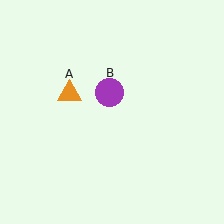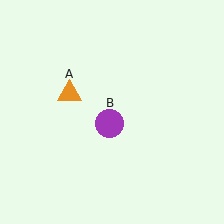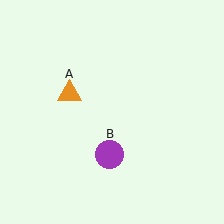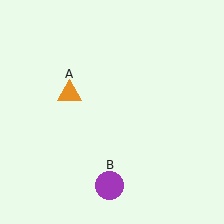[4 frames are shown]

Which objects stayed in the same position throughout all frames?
Orange triangle (object A) remained stationary.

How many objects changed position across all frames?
1 object changed position: purple circle (object B).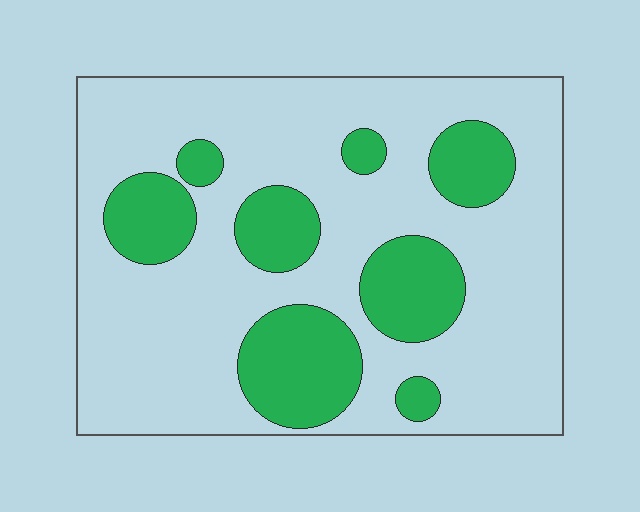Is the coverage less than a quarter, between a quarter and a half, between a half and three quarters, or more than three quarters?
Between a quarter and a half.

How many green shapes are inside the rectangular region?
8.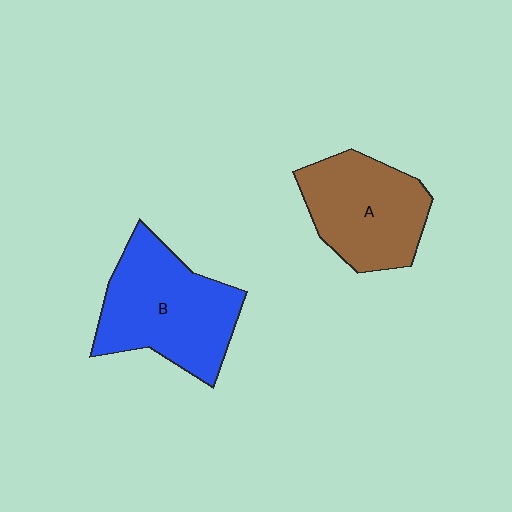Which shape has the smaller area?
Shape A (brown).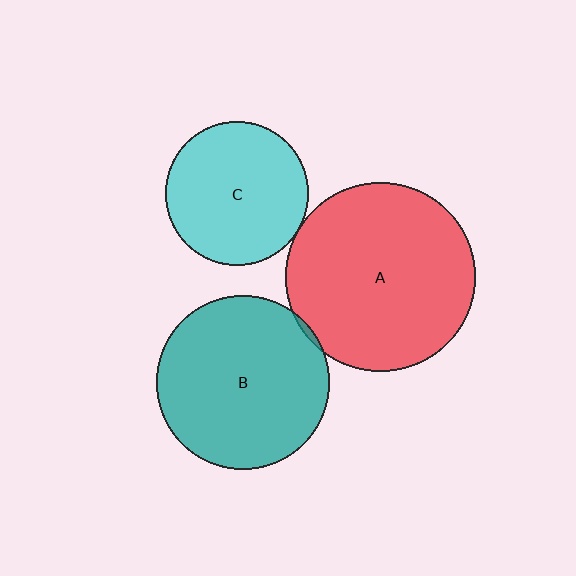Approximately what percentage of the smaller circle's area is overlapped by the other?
Approximately 5%.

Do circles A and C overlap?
Yes.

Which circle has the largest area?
Circle A (red).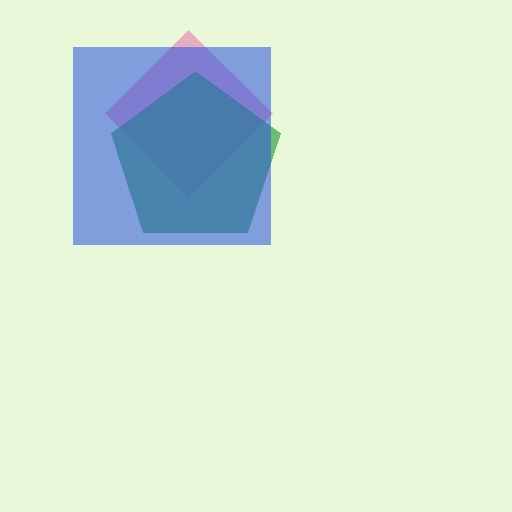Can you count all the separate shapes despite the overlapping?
Yes, there are 3 separate shapes.